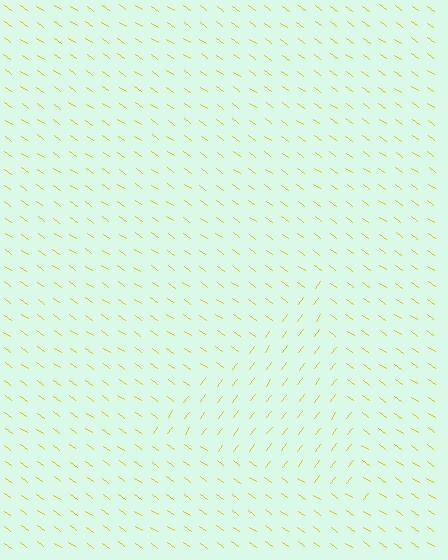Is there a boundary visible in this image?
Yes, there is a texture boundary formed by a change in line orientation.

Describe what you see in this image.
The image is filled with small yellow line segments. A triangle region in the image has lines oriented differently from the surrounding lines, creating a visible texture boundary.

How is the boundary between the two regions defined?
The boundary is defined purely by a change in line orientation (approximately 88 degrees difference). All lines are the same color and thickness.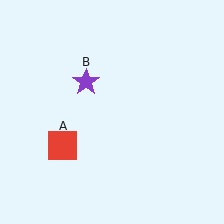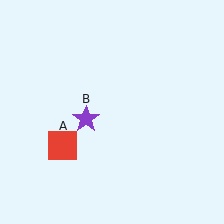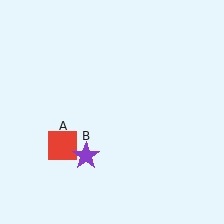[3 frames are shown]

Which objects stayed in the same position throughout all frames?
Red square (object A) remained stationary.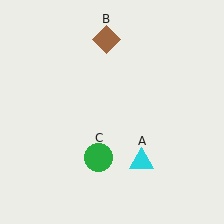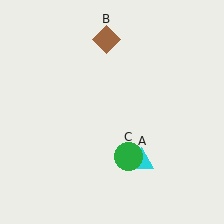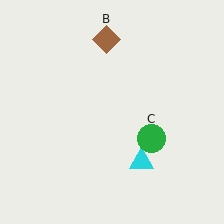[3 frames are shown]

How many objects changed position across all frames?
1 object changed position: green circle (object C).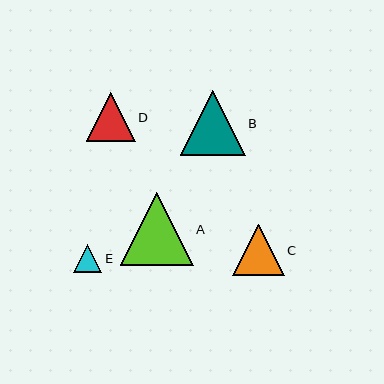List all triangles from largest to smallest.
From largest to smallest: A, B, C, D, E.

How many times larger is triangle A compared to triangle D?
Triangle A is approximately 1.5 times the size of triangle D.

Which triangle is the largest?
Triangle A is the largest with a size of approximately 73 pixels.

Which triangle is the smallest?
Triangle E is the smallest with a size of approximately 28 pixels.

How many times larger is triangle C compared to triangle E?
Triangle C is approximately 1.8 times the size of triangle E.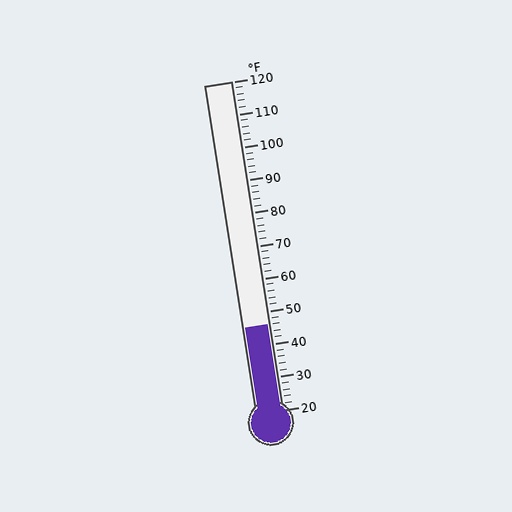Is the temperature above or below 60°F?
The temperature is below 60°F.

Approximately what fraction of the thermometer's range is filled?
The thermometer is filled to approximately 25% of its range.